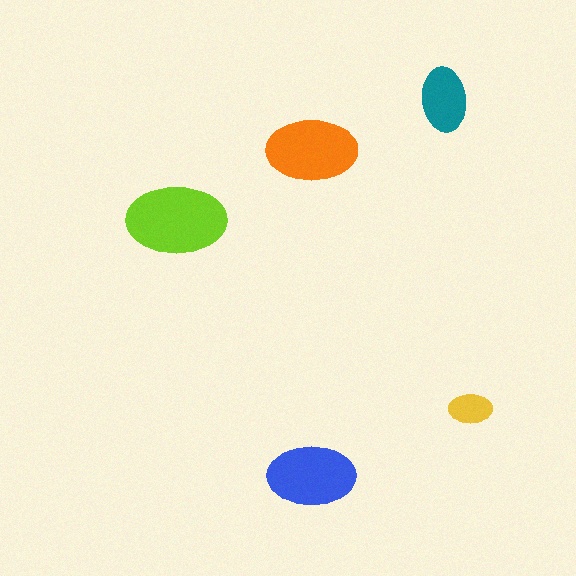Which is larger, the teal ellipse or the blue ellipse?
The blue one.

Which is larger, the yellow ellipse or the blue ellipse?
The blue one.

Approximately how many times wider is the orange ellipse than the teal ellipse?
About 1.5 times wider.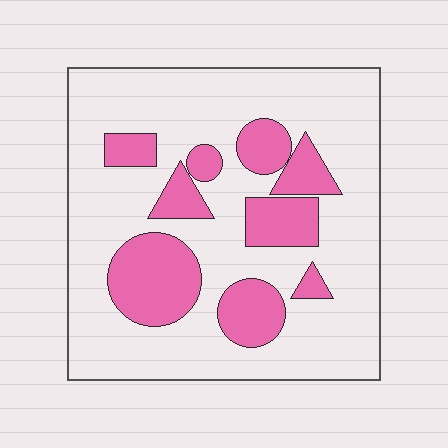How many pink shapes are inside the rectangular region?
9.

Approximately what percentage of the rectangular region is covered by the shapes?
Approximately 25%.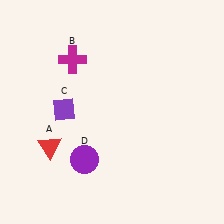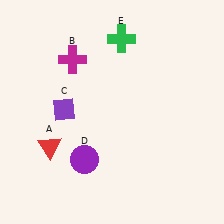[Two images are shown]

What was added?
A green cross (E) was added in Image 2.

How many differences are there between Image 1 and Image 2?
There is 1 difference between the two images.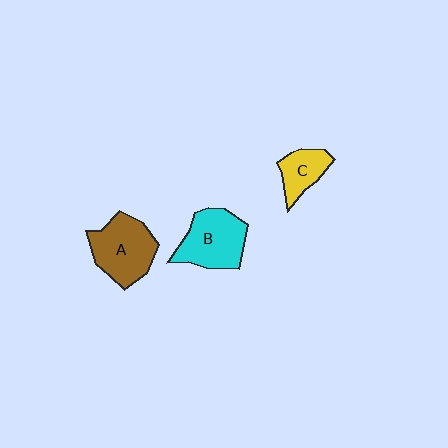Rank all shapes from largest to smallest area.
From largest to smallest: A (brown), B (cyan), C (yellow).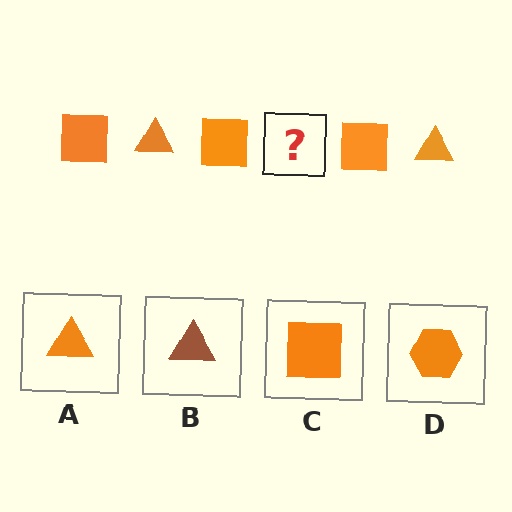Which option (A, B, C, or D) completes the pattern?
A.